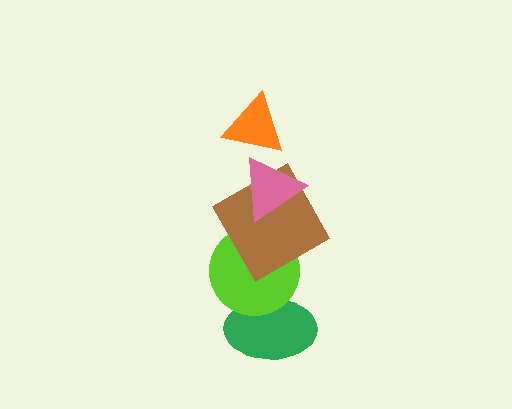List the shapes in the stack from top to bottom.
From top to bottom: the orange triangle, the pink triangle, the brown square, the lime circle, the green ellipse.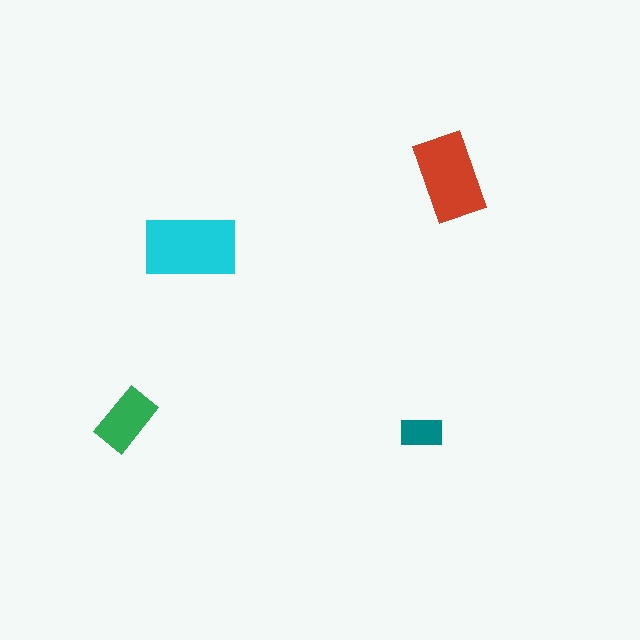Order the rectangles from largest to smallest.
the cyan one, the red one, the green one, the teal one.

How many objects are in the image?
There are 4 objects in the image.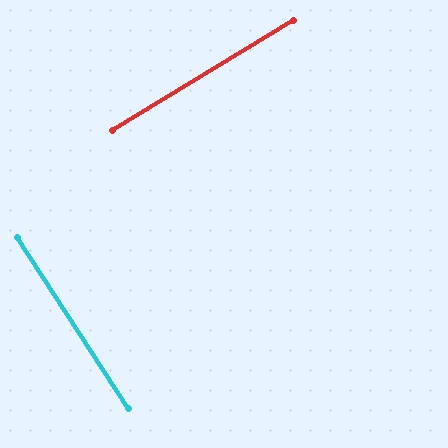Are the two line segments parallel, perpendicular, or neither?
Perpendicular — they meet at approximately 88°.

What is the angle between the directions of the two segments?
Approximately 88 degrees.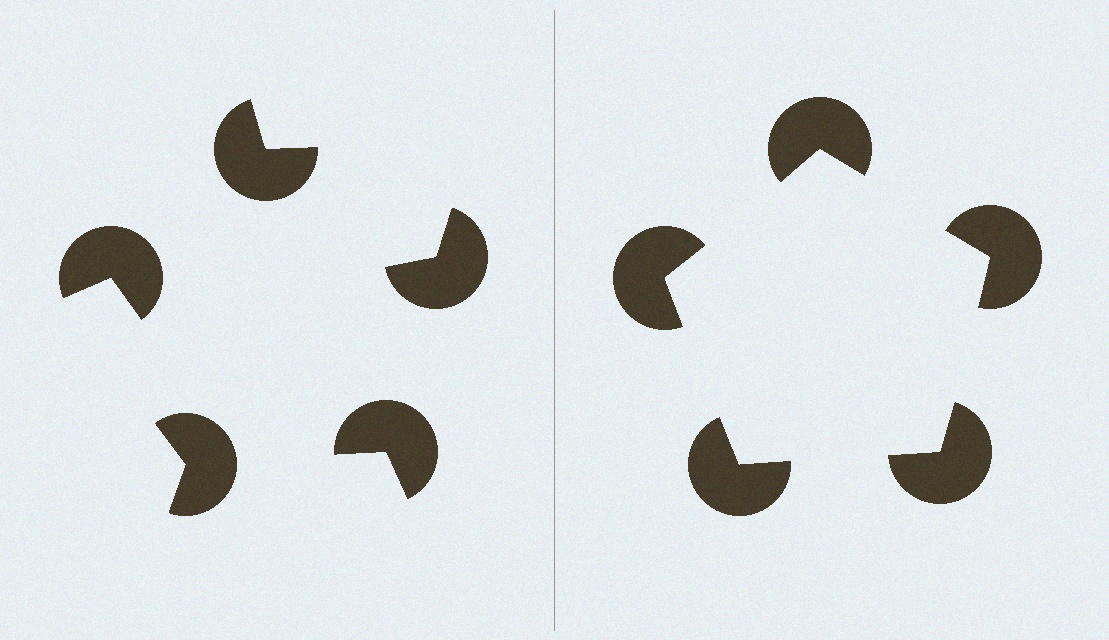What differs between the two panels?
The pac-man discs are positioned identically on both sides; only the wedge orientations differ. On the right they align to a pentagon; on the left they are misaligned.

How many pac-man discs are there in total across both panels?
10 — 5 on each side.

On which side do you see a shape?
An illusory pentagon appears on the right side. On the left side the wedge cuts are rotated, so no coherent shape forms.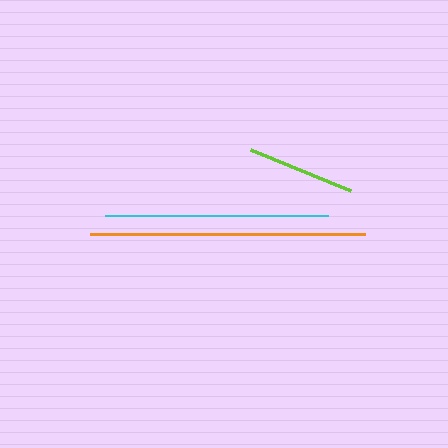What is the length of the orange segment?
The orange segment is approximately 275 pixels long.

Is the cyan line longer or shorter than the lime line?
The cyan line is longer than the lime line.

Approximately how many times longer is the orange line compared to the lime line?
The orange line is approximately 2.5 times the length of the lime line.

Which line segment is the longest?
The orange line is the longest at approximately 275 pixels.